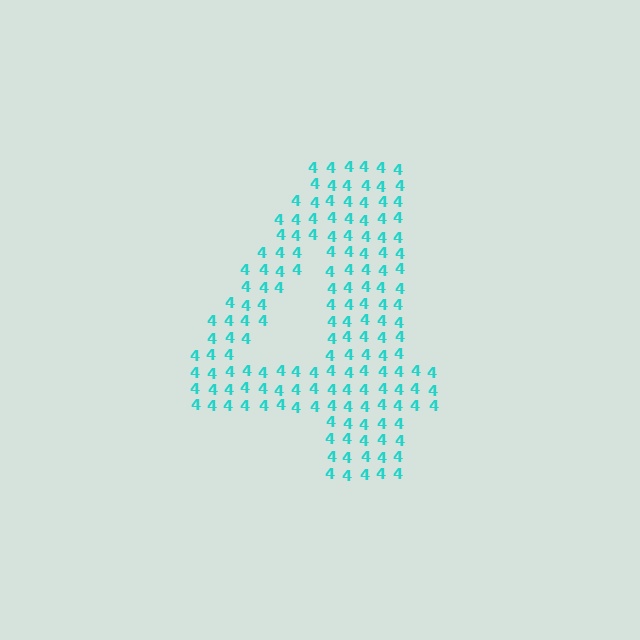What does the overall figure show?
The overall figure shows the digit 4.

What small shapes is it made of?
It is made of small digit 4's.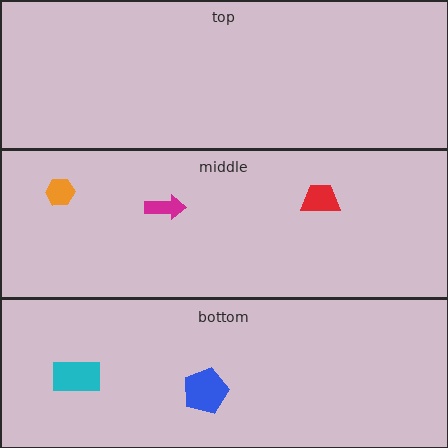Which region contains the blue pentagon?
The bottom region.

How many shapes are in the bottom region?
2.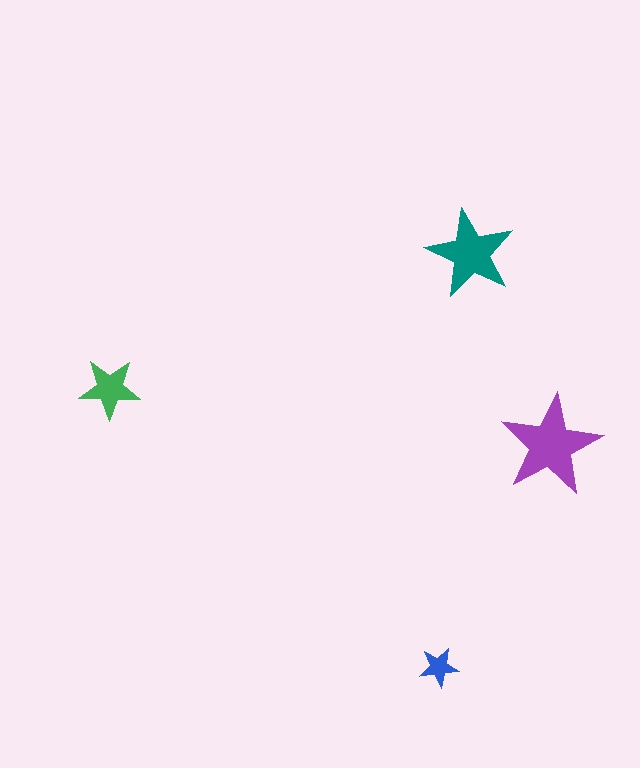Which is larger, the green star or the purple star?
The purple one.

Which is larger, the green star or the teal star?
The teal one.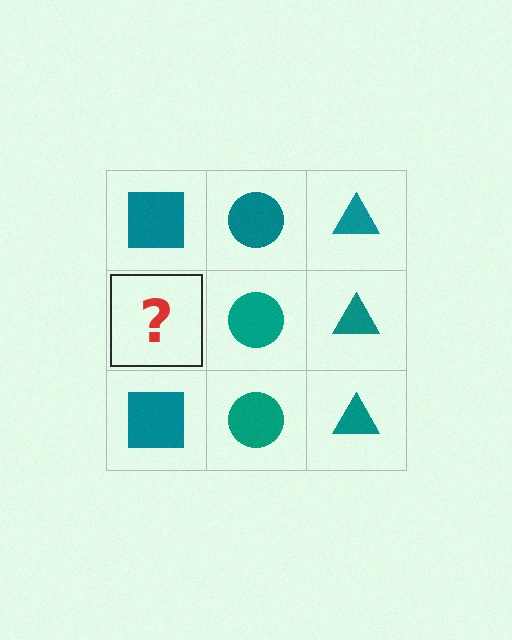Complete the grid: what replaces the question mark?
The question mark should be replaced with a teal square.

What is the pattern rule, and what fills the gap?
The rule is that each column has a consistent shape. The gap should be filled with a teal square.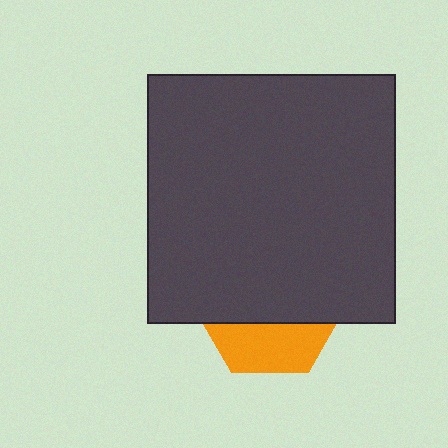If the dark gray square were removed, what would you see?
You would see the complete orange hexagon.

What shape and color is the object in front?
The object in front is a dark gray square.